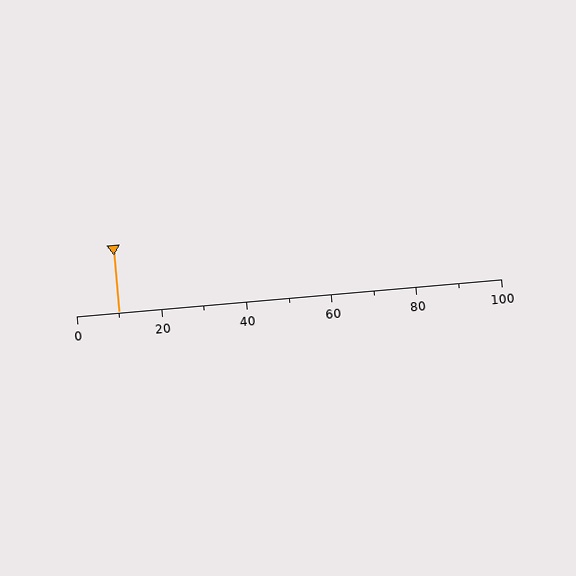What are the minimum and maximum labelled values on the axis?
The axis runs from 0 to 100.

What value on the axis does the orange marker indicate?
The marker indicates approximately 10.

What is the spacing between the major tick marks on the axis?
The major ticks are spaced 20 apart.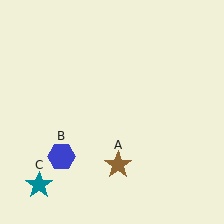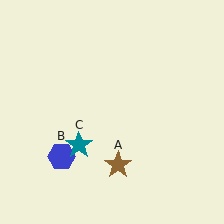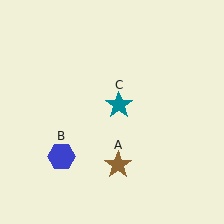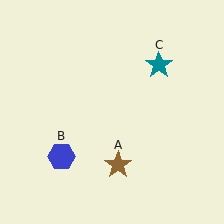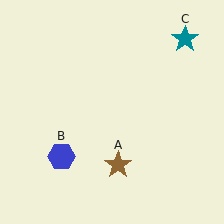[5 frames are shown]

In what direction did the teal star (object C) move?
The teal star (object C) moved up and to the right.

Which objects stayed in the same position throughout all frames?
Brown star (object A) and blue hexagon (object B) remained stationary.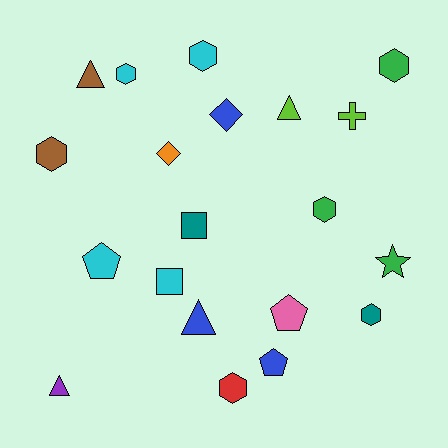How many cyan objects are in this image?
There are 4 cyan objects.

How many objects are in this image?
There are 20 objects.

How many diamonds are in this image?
There are 2 diamonds.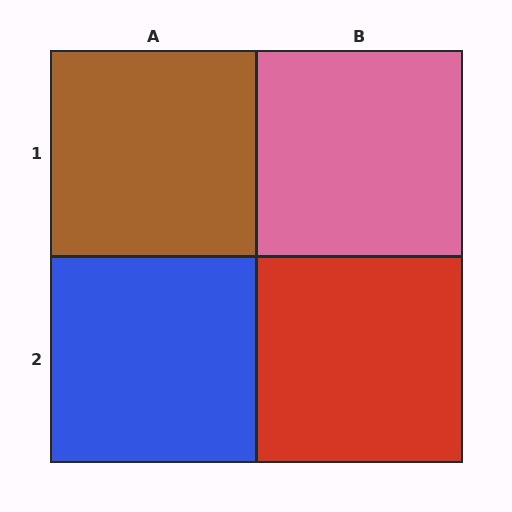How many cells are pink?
1 cell is pink.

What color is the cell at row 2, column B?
Red.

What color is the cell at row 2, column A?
Blue.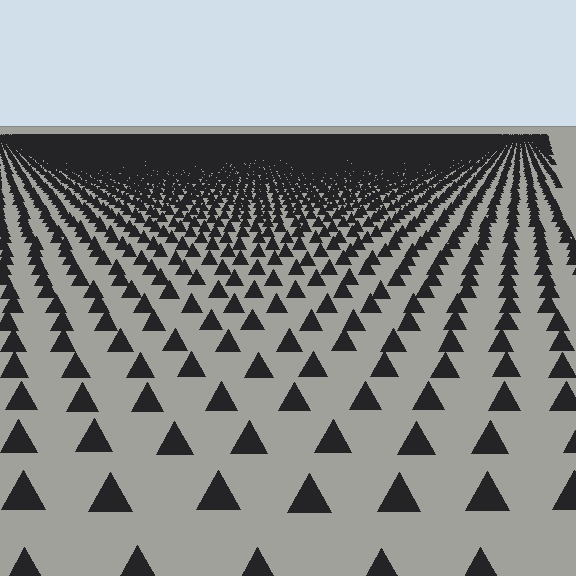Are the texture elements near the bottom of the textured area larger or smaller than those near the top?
Larger. Near the bottom, elements are closer to the viewer and appear at a bigger on-screen size.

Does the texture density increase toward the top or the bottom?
Density increases toward the top.